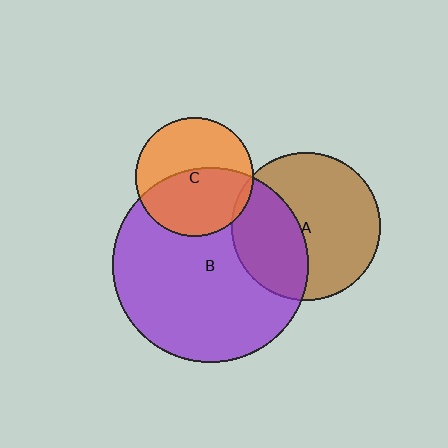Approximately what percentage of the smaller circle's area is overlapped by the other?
Approximately 5%.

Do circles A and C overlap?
Yes.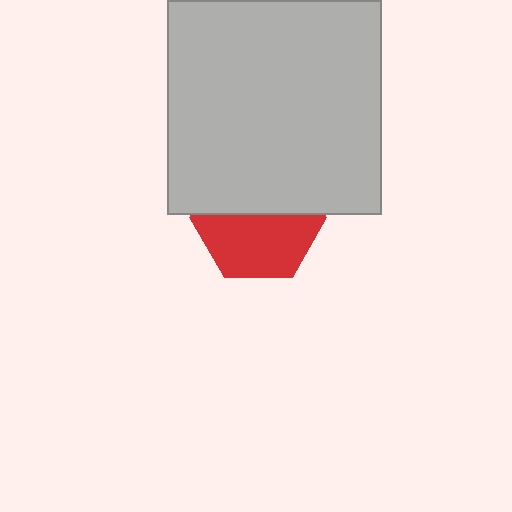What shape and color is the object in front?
The object in front is a light gray square.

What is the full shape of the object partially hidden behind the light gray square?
The partially hidden object is a red hexagon.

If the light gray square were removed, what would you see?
You would see the complete red hexagon.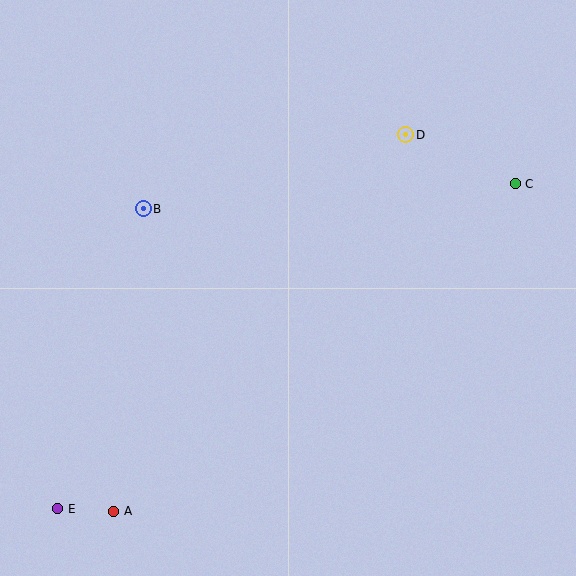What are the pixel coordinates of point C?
Point C is at (515, 184).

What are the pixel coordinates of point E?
Point E is at (58, 509).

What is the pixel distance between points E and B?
The distance between E and B is 312 pixels.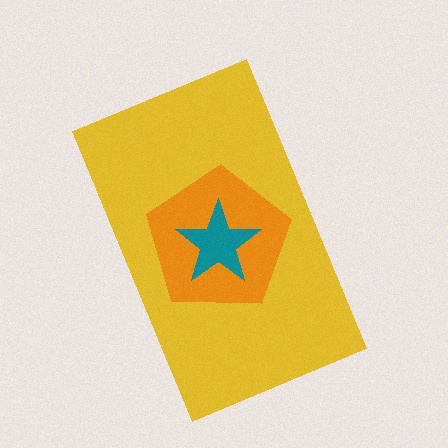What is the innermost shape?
The teal star.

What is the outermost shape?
The yellow rectangle.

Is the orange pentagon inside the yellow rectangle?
Yes.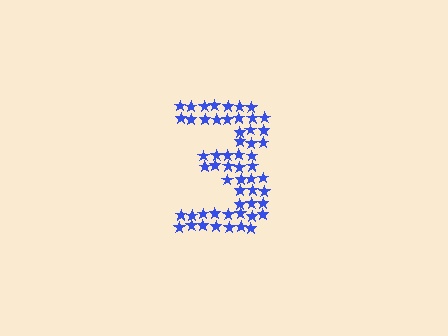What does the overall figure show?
The overall figure shows the digit 3.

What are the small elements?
The small elements are stars.